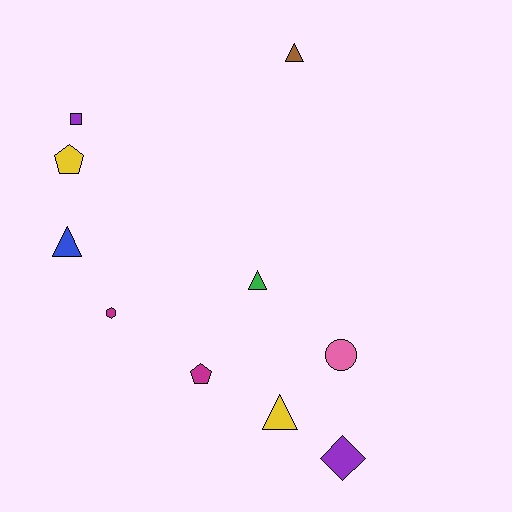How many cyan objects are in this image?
There are no cyan objects.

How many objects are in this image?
There are 10 objects.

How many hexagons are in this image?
There is 1 hexagon.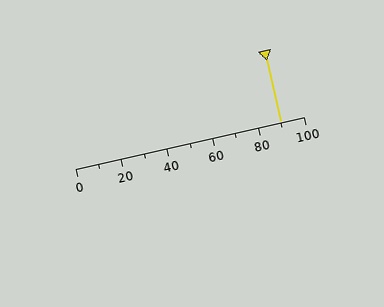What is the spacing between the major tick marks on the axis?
The major ticks are spaced 20 apart.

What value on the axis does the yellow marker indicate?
The marker indicates approximately 90.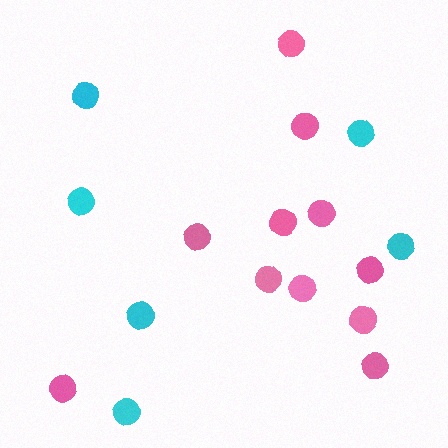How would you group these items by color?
There are 2 groups: one group of pink circles (11) and one group of cyan circles (6).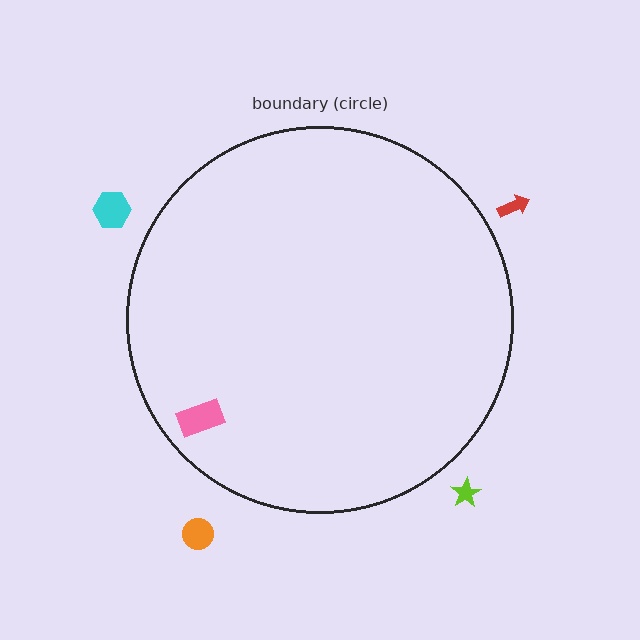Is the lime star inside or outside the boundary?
Outside.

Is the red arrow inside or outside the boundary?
Outside.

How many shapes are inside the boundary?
1 inside, 4 outside.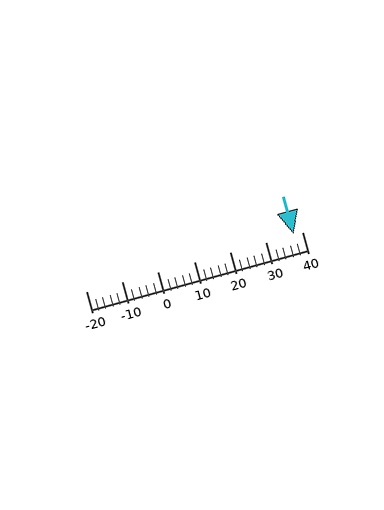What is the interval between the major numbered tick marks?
The major tick marks are spaced 10 units apart.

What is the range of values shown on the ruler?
The ruler shows values from -20 to 40.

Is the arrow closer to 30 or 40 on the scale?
The arrow is closer to 40.